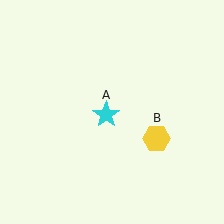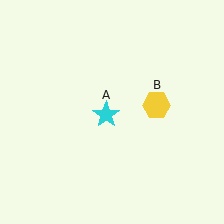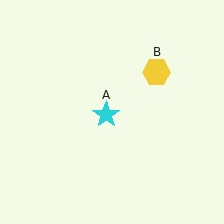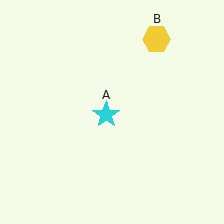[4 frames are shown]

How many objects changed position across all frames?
1 object changed position: yellow hexagon (object B).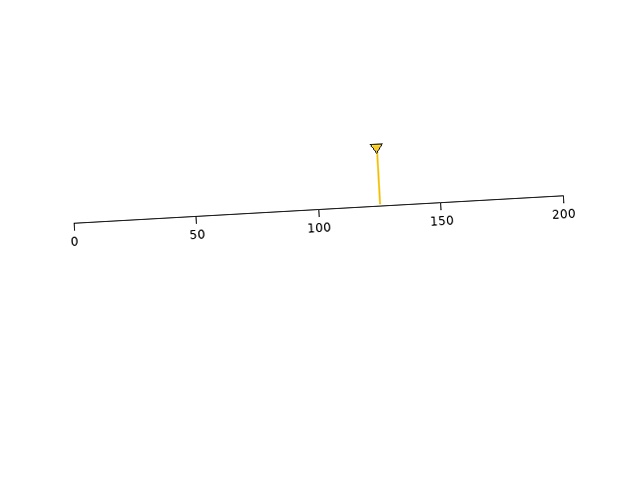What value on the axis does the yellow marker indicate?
The marker indicates approximately 125.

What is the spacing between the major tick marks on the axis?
The major ticks are spaced 50 apart.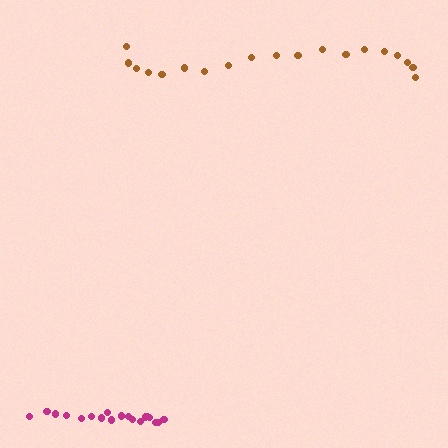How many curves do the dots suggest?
There are 2 distinct paths.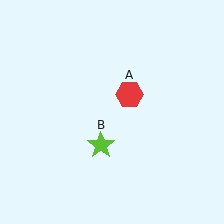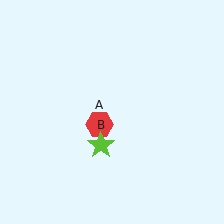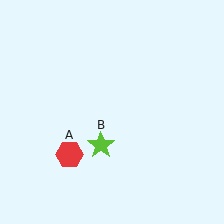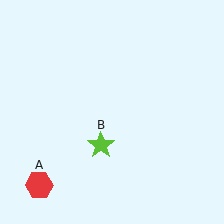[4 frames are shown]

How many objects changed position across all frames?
1 object changed position: red hexagon (object A).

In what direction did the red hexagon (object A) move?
The red hexagon (object A) moved down and to the left.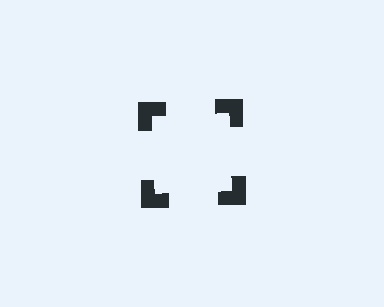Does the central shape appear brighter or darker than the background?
It typically appears slightly brighter than the background, even though no actual brightness change is drawn.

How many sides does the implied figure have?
4 sides.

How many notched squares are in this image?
There are 4 — one at each vertex of the illusory square.